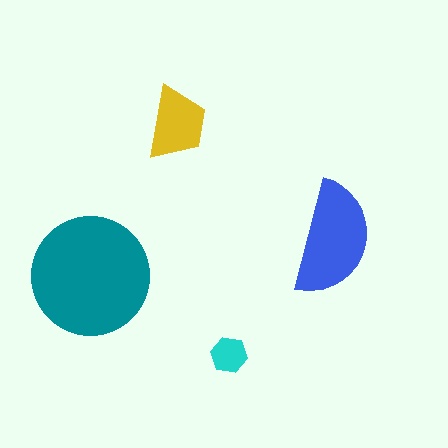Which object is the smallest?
The cyan hexagon.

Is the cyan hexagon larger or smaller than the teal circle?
Smaller.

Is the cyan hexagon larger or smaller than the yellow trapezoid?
Smaller.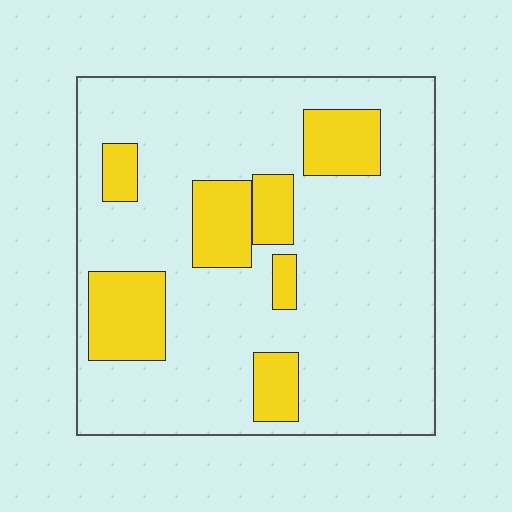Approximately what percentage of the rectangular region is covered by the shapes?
Approximately 20%.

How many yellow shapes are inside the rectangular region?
7.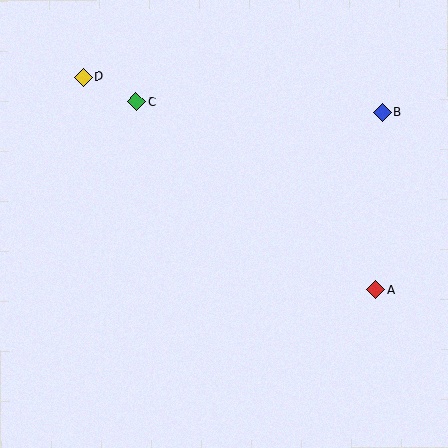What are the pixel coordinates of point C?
Point C is at (136, 102).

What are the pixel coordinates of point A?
Point A is at (376, 290).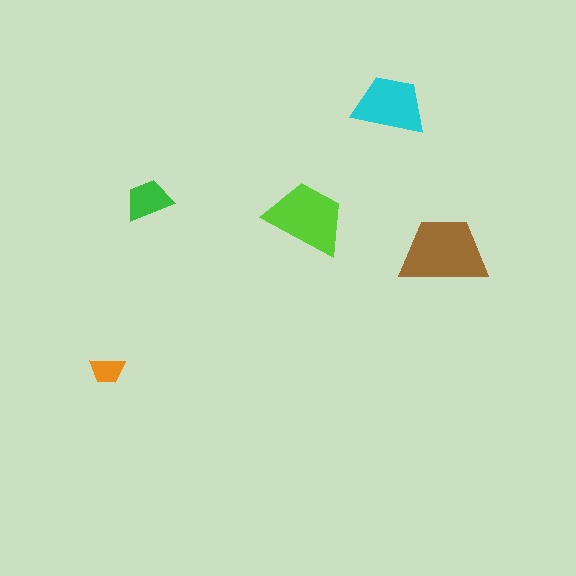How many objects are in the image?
There are 5 objects in the image.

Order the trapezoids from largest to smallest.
the brown one, the lime one, the cyan one, the green one, the orange one.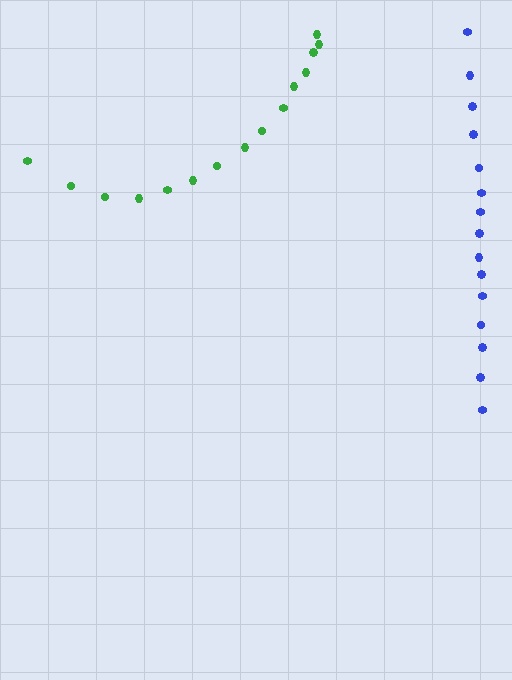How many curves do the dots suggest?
There are 2 distinct paths.